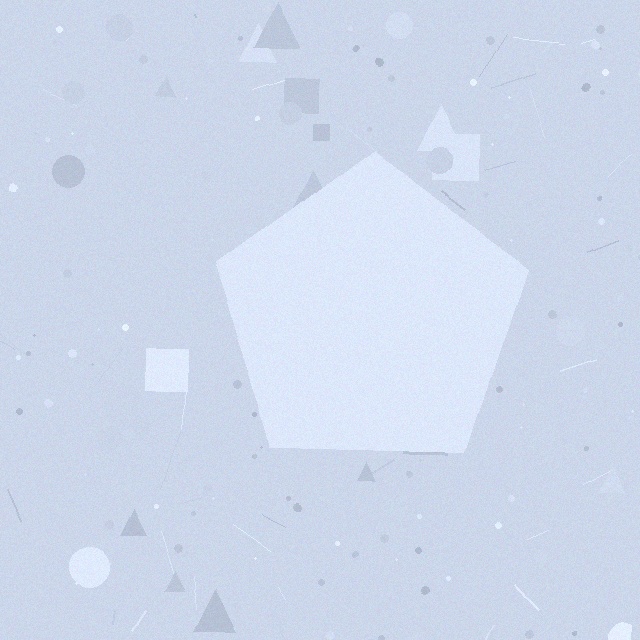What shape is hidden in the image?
A pentagon is hidden in the image.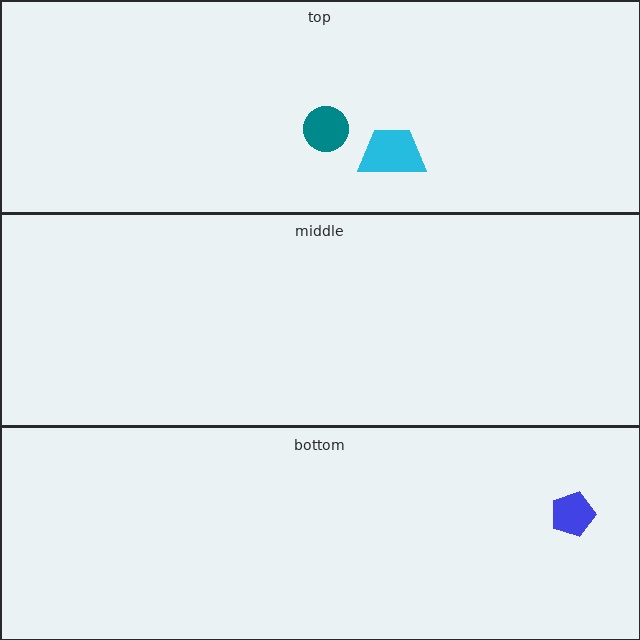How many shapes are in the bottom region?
1.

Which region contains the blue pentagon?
The bottom region.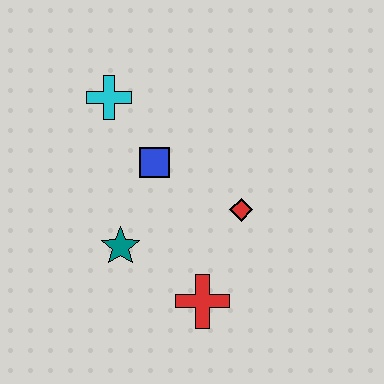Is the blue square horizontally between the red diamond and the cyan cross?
Yes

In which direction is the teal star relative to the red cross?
The teal star is to the left of the red cross.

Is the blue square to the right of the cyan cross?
Yes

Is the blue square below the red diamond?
No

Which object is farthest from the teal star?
The cyan cross is farthest from the teal star.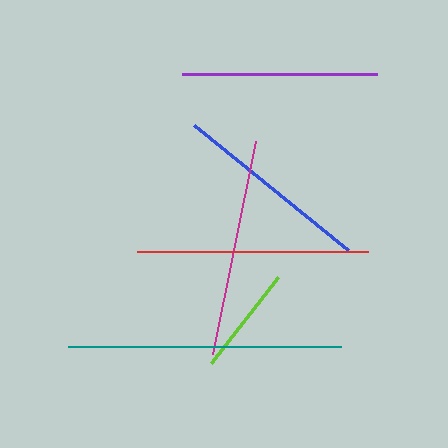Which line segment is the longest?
The teal line is the longest at approximately 273 pixels.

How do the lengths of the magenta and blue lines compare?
The magenta and blue lines are approximately the same length.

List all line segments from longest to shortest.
From longest to shortest: teal, red, magenta, blue, purple, lime.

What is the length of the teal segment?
The teal segment is approximately 273 pixels long.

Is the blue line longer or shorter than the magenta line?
The magenta line is longer than the blue line.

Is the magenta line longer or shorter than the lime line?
The magenta line is longer than the lime line.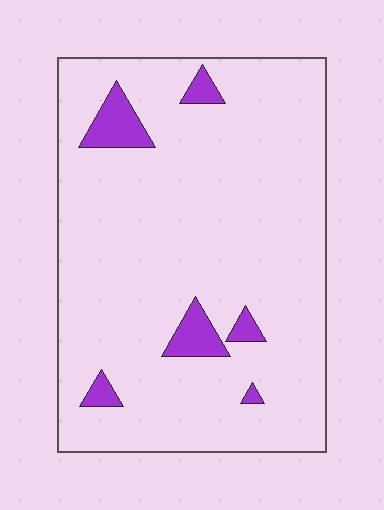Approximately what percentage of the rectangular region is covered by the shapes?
Approximately 5%.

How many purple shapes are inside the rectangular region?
6.